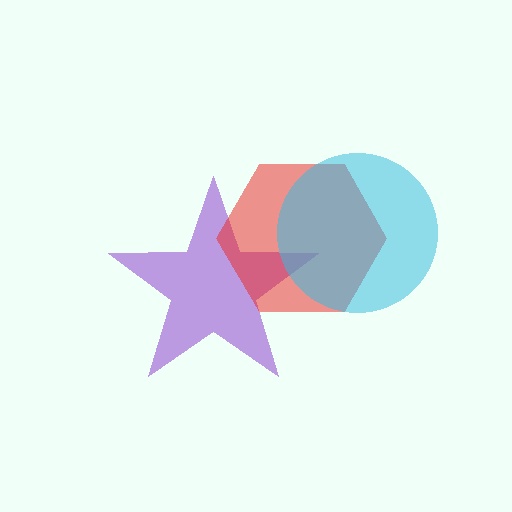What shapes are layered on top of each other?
The layered shapes are: a purple star, a red hexagon, a cyan circle.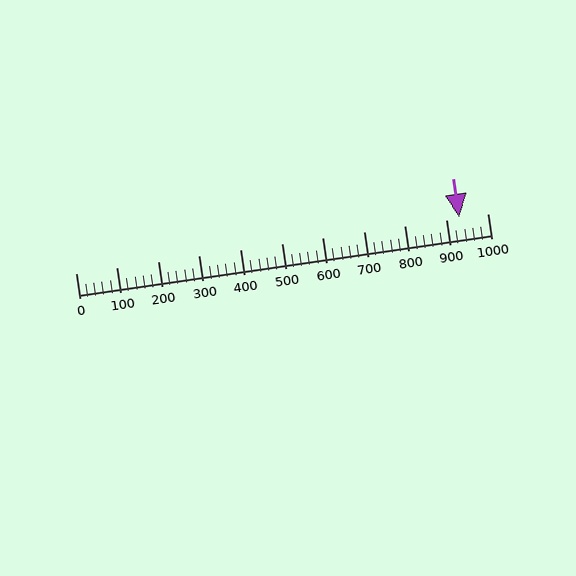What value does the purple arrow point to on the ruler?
The purple arrow points to approximately 932.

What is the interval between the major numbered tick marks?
The major tick marks are spaced 100 units apart.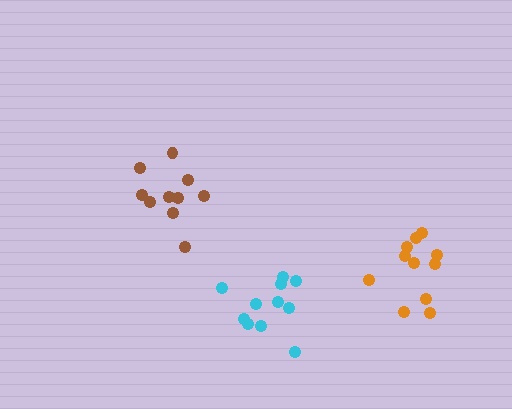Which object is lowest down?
The cyan cluster is bottommost.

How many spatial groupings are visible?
There are 3 spatial groupings.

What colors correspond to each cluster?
The clusters are colored: brown, orange, cyan.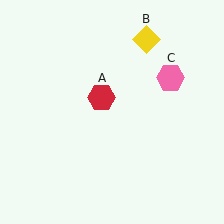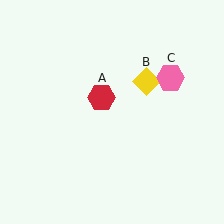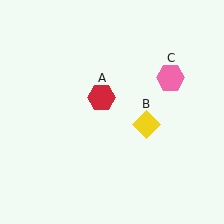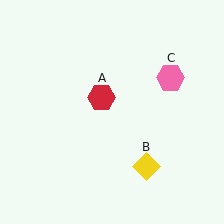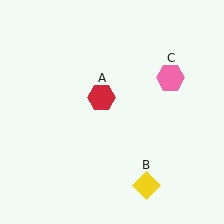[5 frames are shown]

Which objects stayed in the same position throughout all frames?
Red hexagon (object A) and pink hexagon (object C) remained stationary.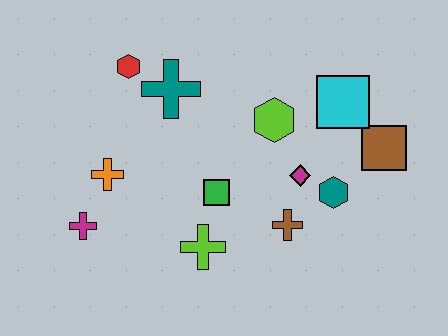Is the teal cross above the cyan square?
Yes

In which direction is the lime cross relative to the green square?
The lime cross is below the green square.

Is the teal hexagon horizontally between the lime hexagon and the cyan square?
Yes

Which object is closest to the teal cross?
The red hexagon is closest to the teal cross.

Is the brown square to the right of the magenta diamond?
Yes